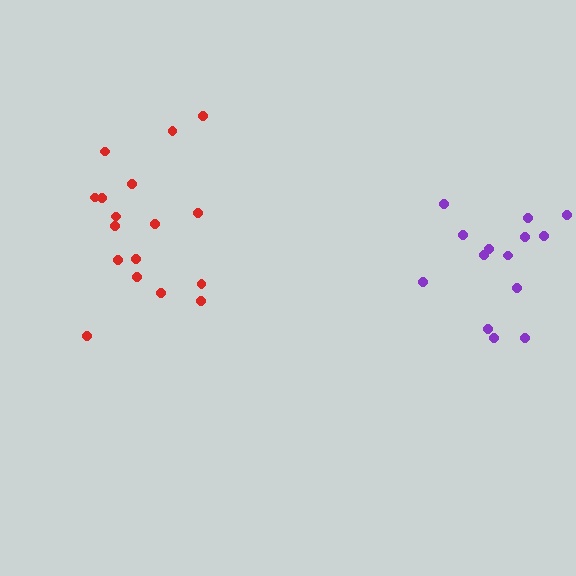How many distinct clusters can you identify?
There are 2 distinct clusters.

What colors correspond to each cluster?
The clusters are colored: purple, red.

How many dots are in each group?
Group 1: 14 dots, Group 2: 17 dots (31 total).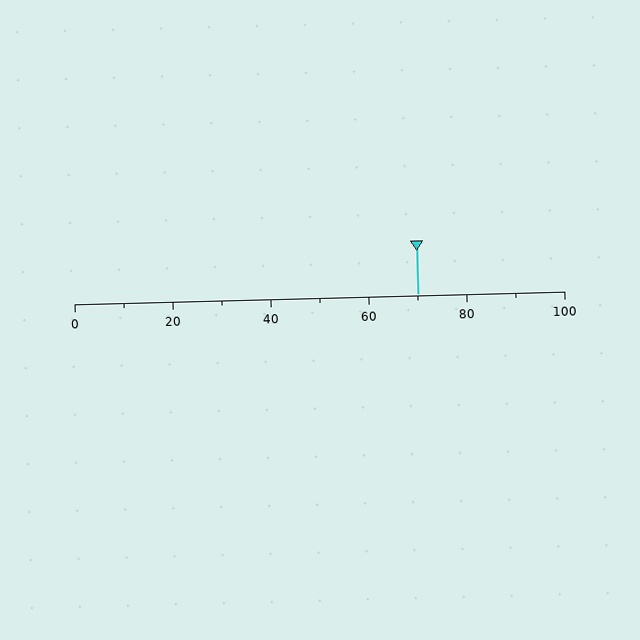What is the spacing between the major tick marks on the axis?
The major ticks are spaced 20 apart.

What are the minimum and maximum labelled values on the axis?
The axis runs from 0 to 100.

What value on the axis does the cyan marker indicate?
The marker indicates approximately 70.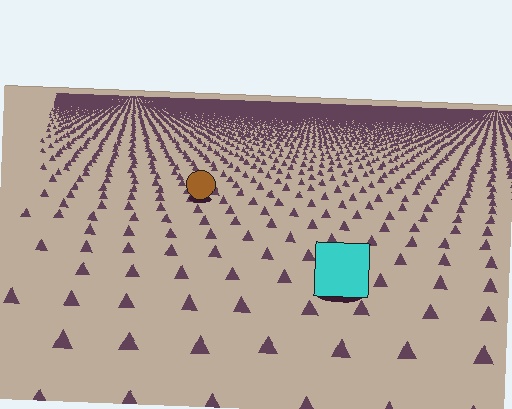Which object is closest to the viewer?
The cyan square is closest. The texture marks near it are larger and more spread out.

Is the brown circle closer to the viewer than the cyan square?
No. The cyan square is closer — you can tell from the texture gradient: the ground texture is coarser near it.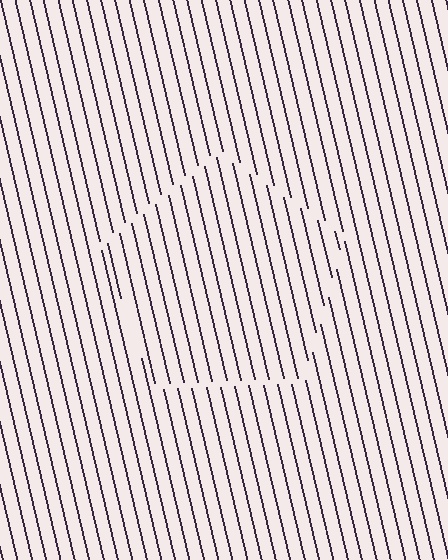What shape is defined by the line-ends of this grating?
An illusory pentagon. The interior of the shape contains the same grating, shifted by half a period — the contour is defined by the phase discontinuity where line-ends from the inner and outer gratings abut.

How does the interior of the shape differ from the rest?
The interior of the shape contains the same grating, shifted by half a period — the contour is defined by the phase discontinuity where line-ends from the inner and outer gratings abut.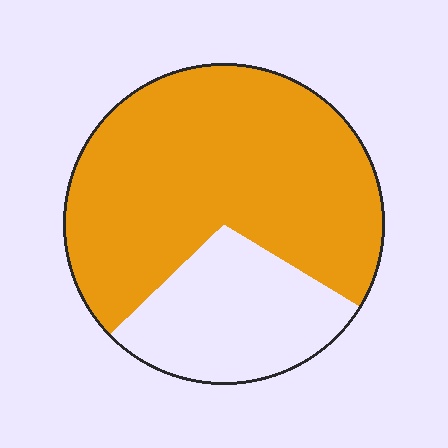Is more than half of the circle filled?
Yes.